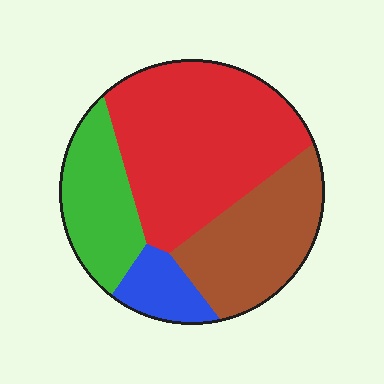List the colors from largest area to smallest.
From largest to smallest: red, brown, green, blue.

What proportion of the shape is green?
Green covers 19% of the shape.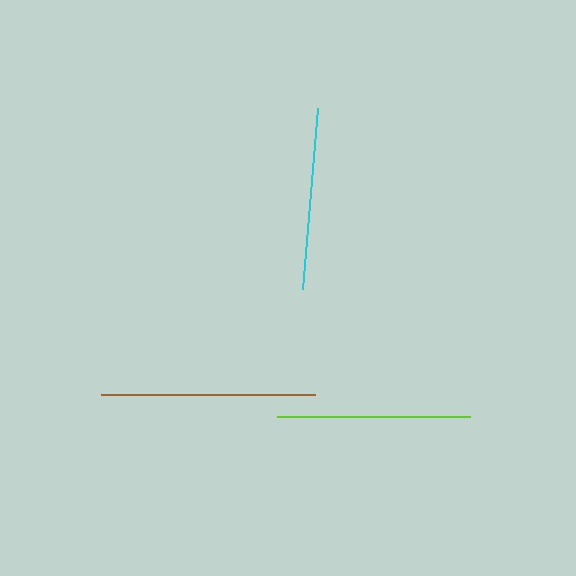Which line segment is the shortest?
The cyan line is the shortest at approximately 182 pixels.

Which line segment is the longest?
The brown line is the longest at approximately 214 pixels.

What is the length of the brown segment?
The brown segment is approximately 214 pixels long.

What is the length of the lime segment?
The lime segment is approximately 193 pixels long.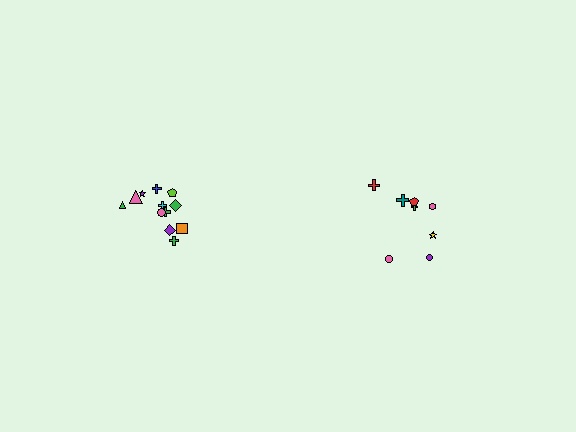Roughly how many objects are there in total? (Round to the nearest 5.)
Roughly 20 objects in total.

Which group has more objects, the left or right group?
The left group.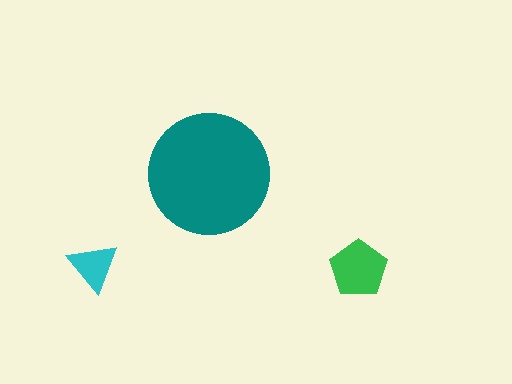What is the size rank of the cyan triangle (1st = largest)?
3rd.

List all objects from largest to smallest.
The teal circle, the green pentagon, the cyan triangle.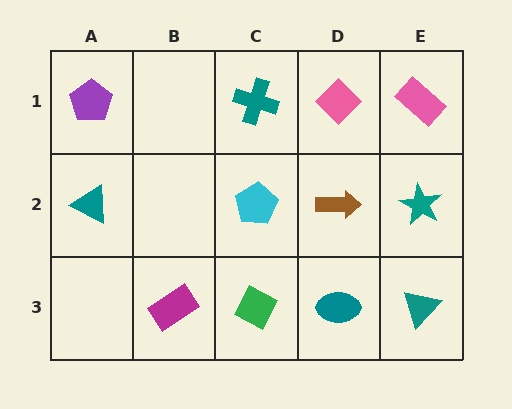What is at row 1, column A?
A purple pentagon.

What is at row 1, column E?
A pink rectangle.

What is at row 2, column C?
A cyan pentagon.